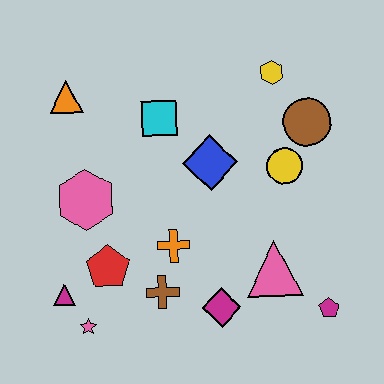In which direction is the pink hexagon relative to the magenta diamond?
The pink hexagon is to the left of the magenta diamond.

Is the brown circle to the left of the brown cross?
No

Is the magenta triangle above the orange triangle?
No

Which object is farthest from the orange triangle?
The magenta pentagon is farthest from the orange triangle.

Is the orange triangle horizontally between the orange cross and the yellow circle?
No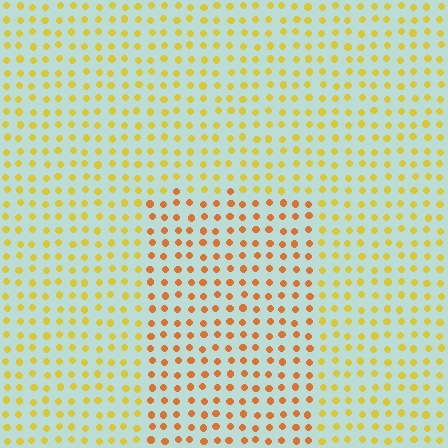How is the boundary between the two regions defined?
The boundary is defined purely by a slight shift in hue (about 31 degrees). Spacing, size, and orientation are identical on both sides.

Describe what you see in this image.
The image is filled with small yellow elements in a uniform arrangement. A rectangle-shaped region is visible where the elements are tinted to a slightly different hue, forming a subtle color boundary.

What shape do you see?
I see a rectangle.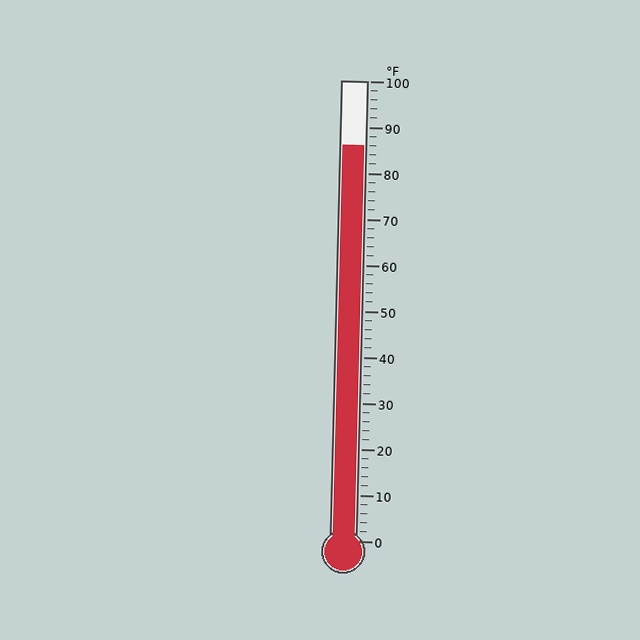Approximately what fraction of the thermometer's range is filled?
The thermometer is filled to approximately 85% of its range.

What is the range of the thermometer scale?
The thermometer scale ranges from 0°F to 100°F.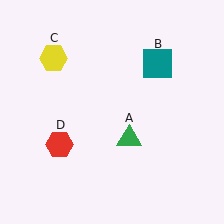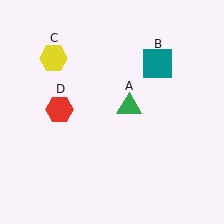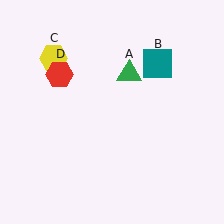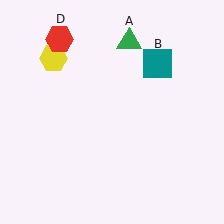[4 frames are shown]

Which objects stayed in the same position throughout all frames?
Teal square (object B) and yellow hexagon (object C) remained stationary.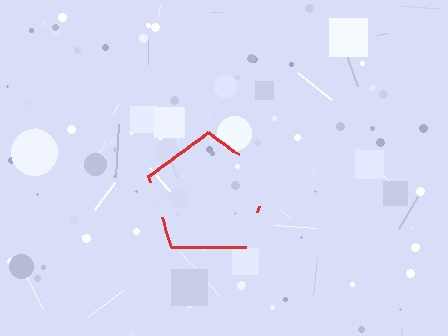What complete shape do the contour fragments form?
The contour fragments form a pentagon.